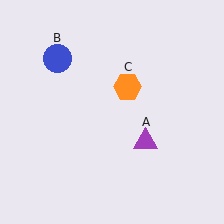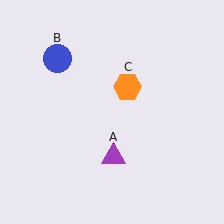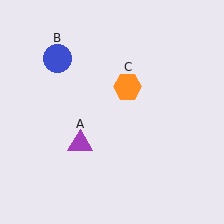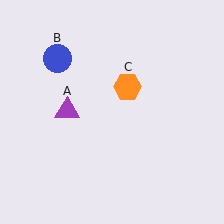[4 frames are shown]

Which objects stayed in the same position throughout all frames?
Blue circle (object B) and orange hexagon (object C) remained stationary.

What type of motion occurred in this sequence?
The purple triangle (object A) rotated clockwise around the center of the scene.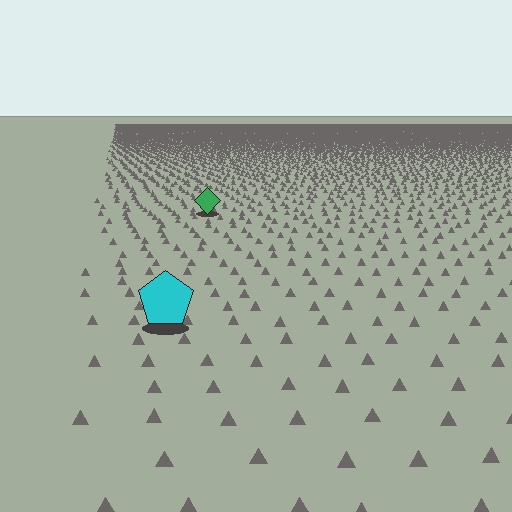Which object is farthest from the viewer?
The green diamond is farthest from the viewer. It appears smaller and the ground texture around it is denser.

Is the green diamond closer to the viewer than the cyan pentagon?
No. The cyan pentagon is closer — you can tell from the texture gradient: the ground texture is coarser near it.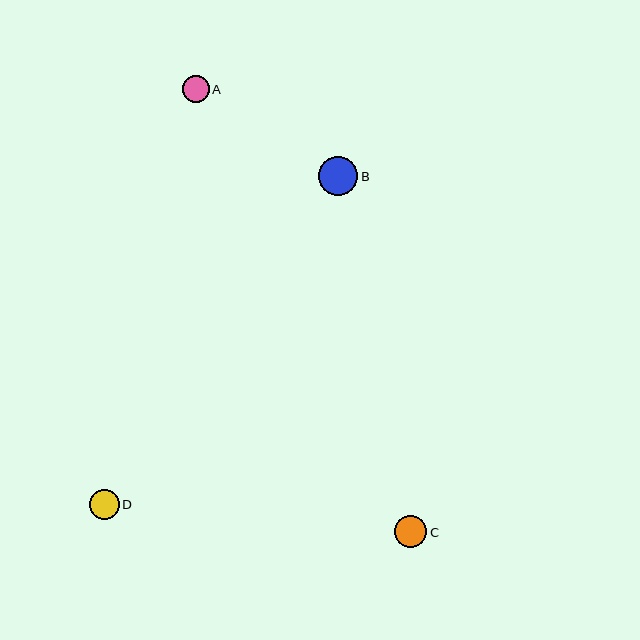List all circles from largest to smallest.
From largest to smallest: B, C, D, A.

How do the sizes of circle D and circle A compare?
Circle D and circle A are approximately the same size.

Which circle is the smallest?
Circle A is the smallest with a size of approximately 27 pixels.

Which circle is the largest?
Circle B is the largest with a size of approximately 39 pixels.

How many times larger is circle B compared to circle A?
Circle B is approximately 1.4 times the size of circle A.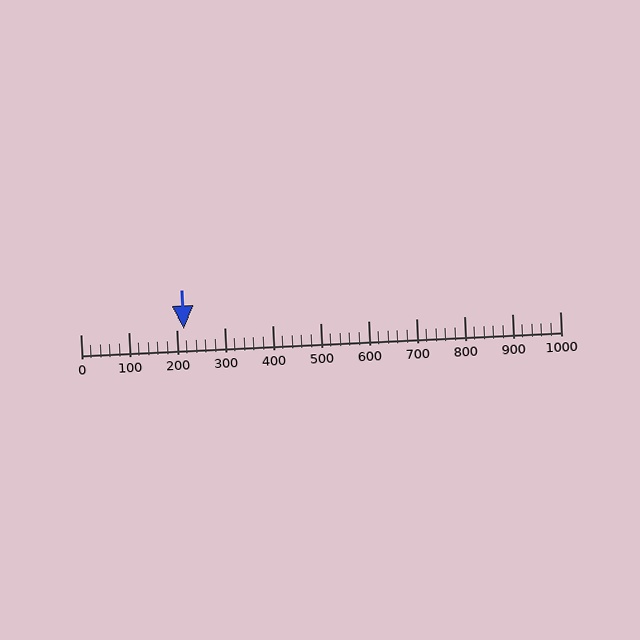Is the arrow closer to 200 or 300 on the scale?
The arrow is closer to 200.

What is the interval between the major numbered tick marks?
The major tick marks are spaced 100 units apart.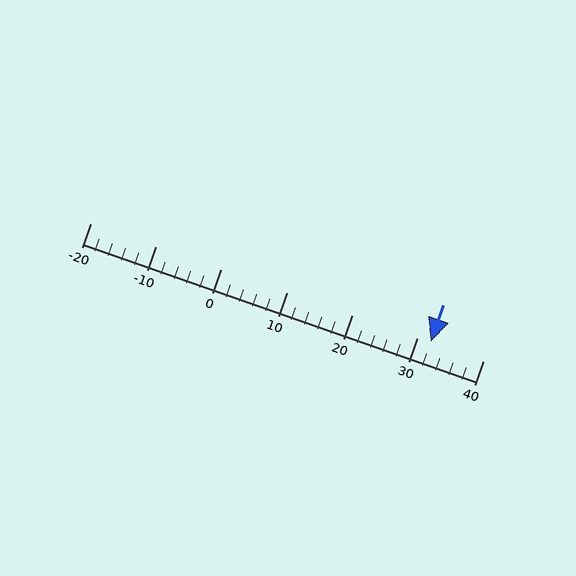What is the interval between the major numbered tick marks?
The major tick marks are spaced 10 units apart.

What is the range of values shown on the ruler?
The ruler shows values from -20 to 40.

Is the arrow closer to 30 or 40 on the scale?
The arrow is closer to 30.